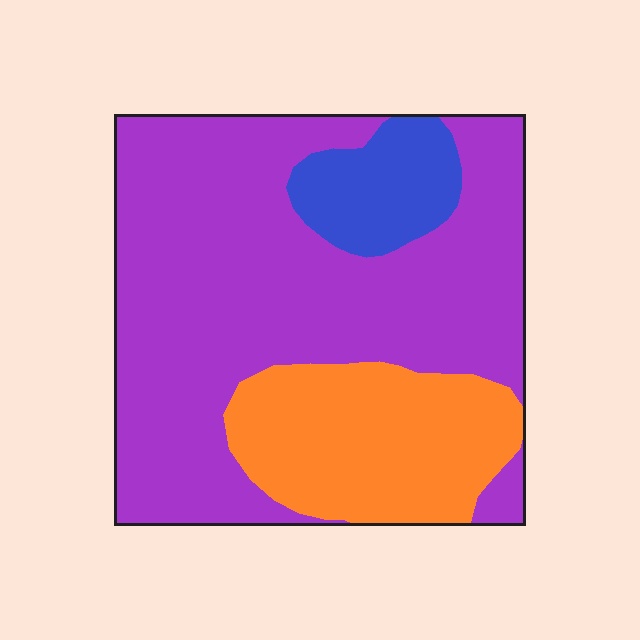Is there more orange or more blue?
Orange.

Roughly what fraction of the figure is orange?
Orange covers 24% of the figure.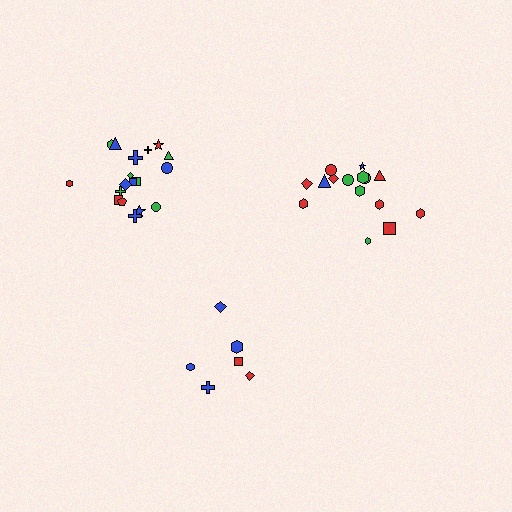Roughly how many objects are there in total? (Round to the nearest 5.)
Roughly 40 objects in total.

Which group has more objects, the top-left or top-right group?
The top-left group.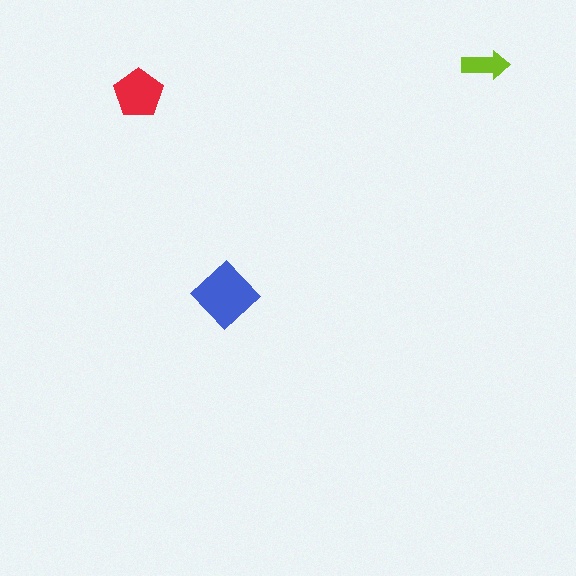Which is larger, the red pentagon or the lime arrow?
The red pentagon.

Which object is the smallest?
The lime arrow.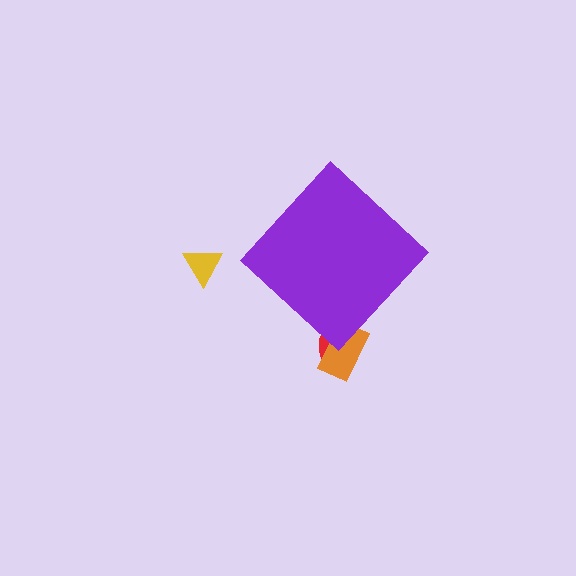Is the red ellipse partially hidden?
Yes, the red ellipse is partially hidden behind the purple diamond.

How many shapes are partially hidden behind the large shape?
2 shapes are partially hidden.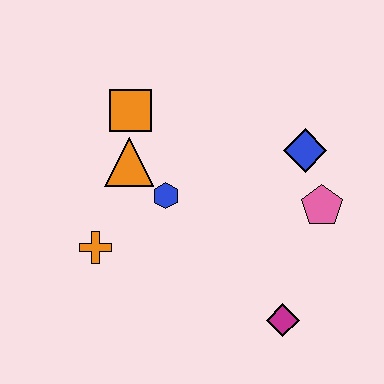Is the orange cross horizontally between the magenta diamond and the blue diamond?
No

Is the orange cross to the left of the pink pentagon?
Yes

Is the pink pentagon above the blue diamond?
No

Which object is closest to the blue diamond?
The pink pentagon is closest to the blue diamond.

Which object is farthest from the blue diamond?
The orange cross is farthest from the blue diamond.